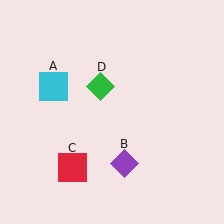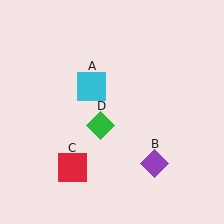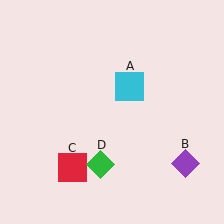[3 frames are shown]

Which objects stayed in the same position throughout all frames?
Red square (object C) remained stationary.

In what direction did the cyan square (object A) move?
The cyan square (object A) moved right.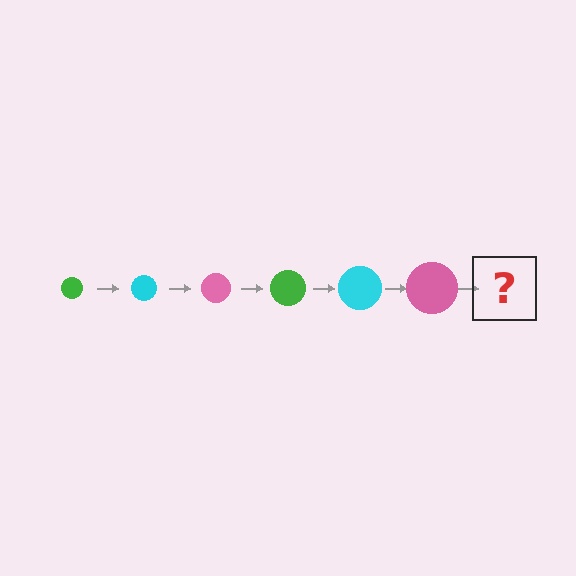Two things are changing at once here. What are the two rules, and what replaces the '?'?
The two rules are that the circle grows larger each step and the color cycles through green, cyan, and pink. The '?' should be a green circle, larger than the previous one.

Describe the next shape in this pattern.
It should be a green circle, larger than the previous one.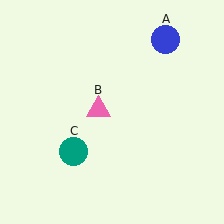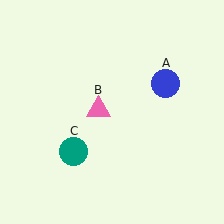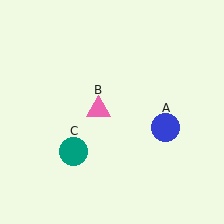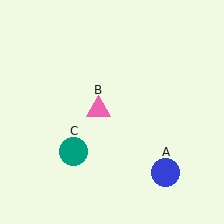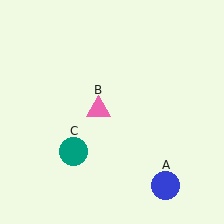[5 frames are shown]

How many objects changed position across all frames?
1 object changed position: blue circle (object A).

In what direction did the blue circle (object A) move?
The blue circle (object A) moved down.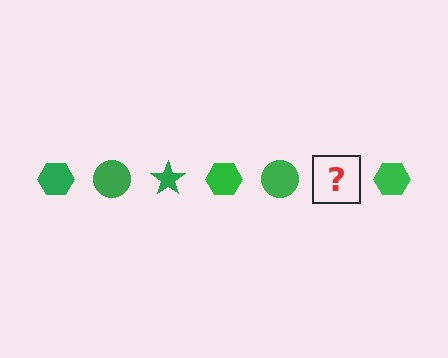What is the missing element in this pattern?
The missing element is a green star.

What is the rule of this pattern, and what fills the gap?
The rule is that the pattern cycles through hexagon, circle, star shapes in green. The gap should be filled with a green star.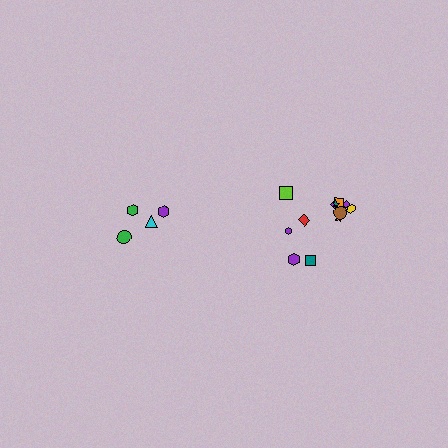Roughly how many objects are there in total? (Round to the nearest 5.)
Roughly 15 objects in total.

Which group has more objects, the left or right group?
The right group.